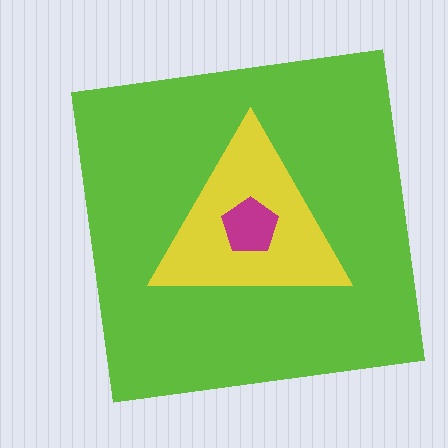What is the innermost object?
The magenta pentagon.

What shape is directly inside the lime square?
The yellow triangle.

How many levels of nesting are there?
3.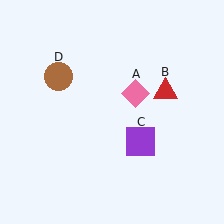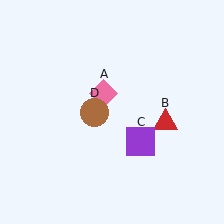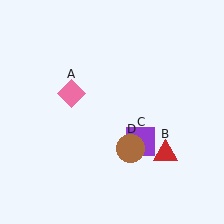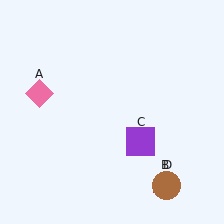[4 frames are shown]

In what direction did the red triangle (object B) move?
The red triangle (object B) moved down.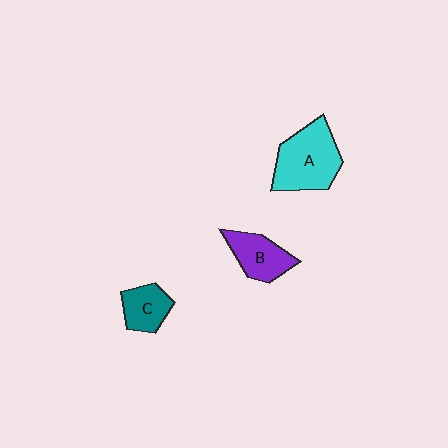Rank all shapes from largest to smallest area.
From largest to smallest: A (cyan), B (purple), C (teal).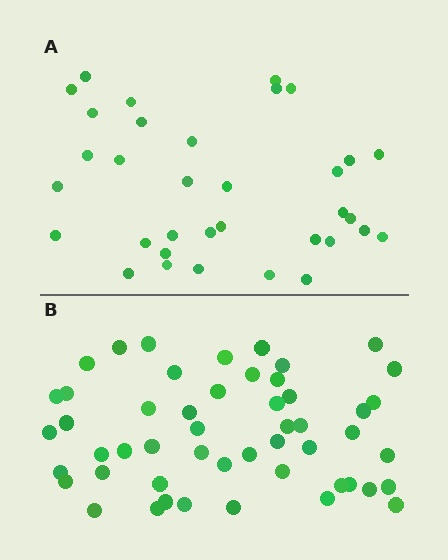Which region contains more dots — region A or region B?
Region B (the bottom region) has more dots.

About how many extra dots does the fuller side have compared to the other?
Region B has approximately 15 more dots than region A.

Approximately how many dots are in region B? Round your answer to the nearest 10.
About 50 dots. (The exact count is 51, which rounds to 50.)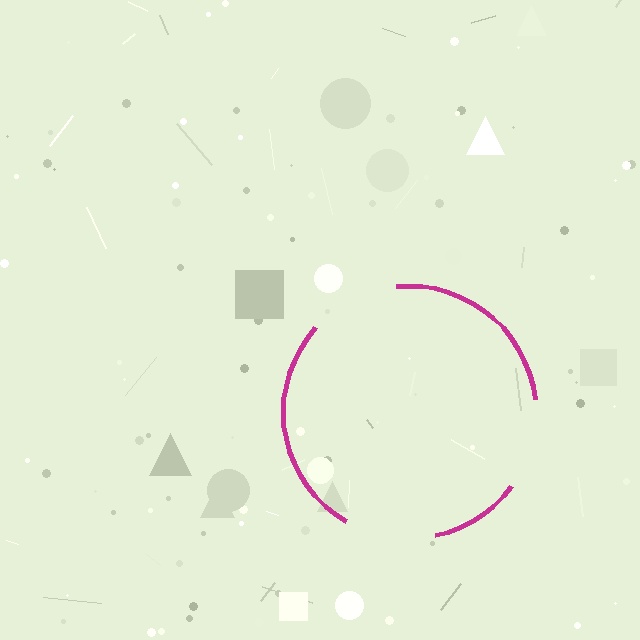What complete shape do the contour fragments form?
The contour fragments form a circle.